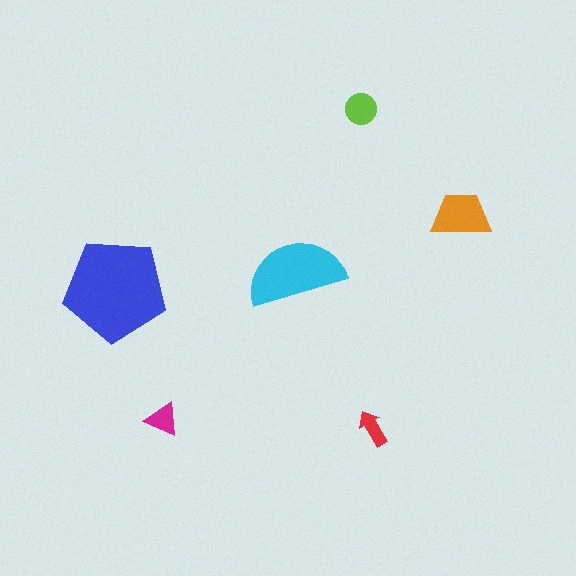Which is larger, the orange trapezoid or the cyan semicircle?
The cyan semicircle.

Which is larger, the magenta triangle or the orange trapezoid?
The orange trapezoid.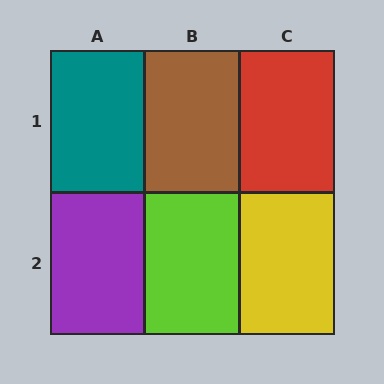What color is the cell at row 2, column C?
Yellow.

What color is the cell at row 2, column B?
Lime.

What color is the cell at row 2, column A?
Purple.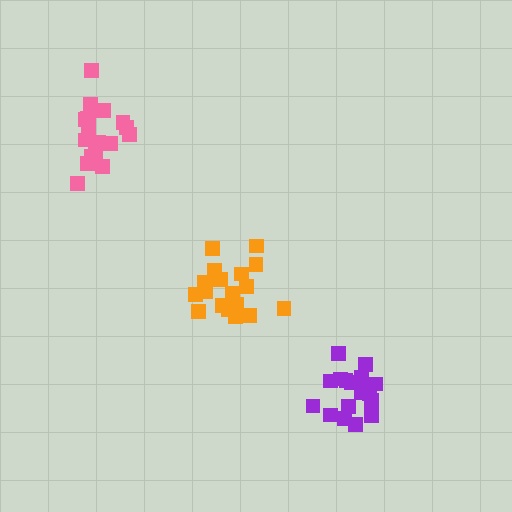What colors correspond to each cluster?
The clusters are colored: purple, orange, pink.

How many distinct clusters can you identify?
There are 3 distinct clusters.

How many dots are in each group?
Group 1: 17 dots, Group 2: 19 dots, Group 3: 18 dots (54 total).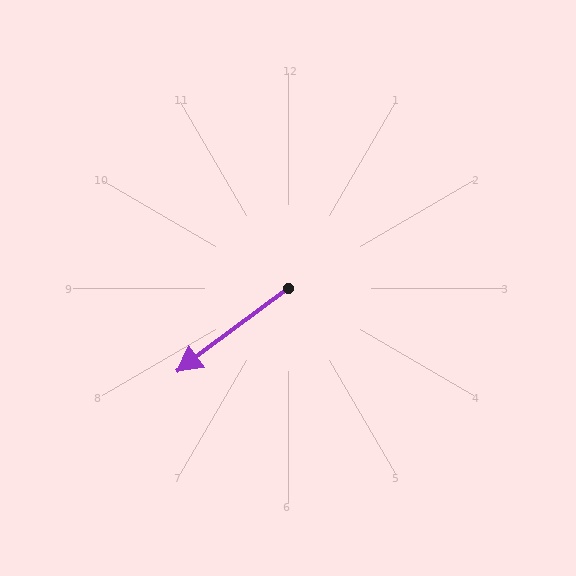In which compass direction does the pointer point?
Southwest.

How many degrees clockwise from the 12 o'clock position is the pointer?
Approximately 233 degrees.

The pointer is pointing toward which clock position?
Roughly 8 o'clock.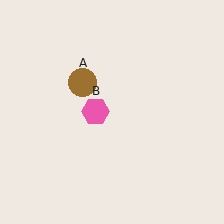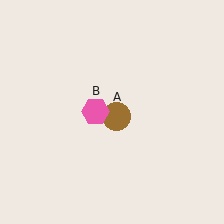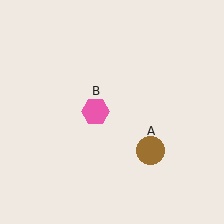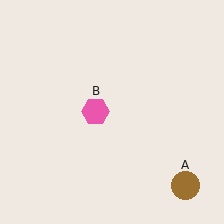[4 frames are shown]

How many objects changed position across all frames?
1 object changed position: brown circle (object A).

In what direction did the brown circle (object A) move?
The brown circle (object A) moved down and to the right.